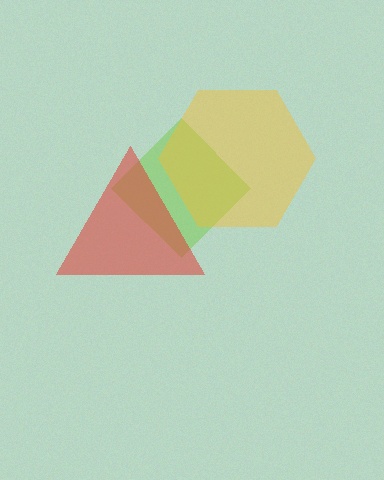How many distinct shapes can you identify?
There are 3 distinct shapes: a lime diamond, a yellow hexagon, a red triangle.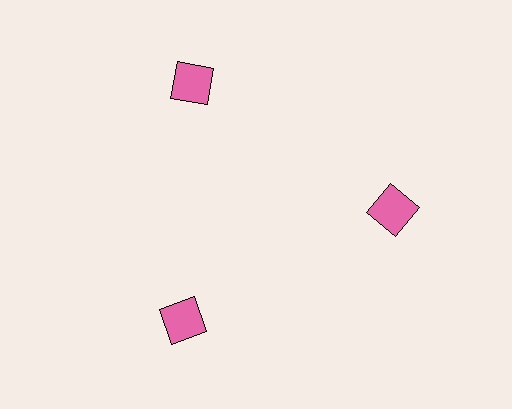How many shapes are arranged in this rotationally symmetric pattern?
There are 3 shapes, arranged in 3 groups of 1.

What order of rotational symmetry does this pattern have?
This pattern has 3-fold rotational symmetry.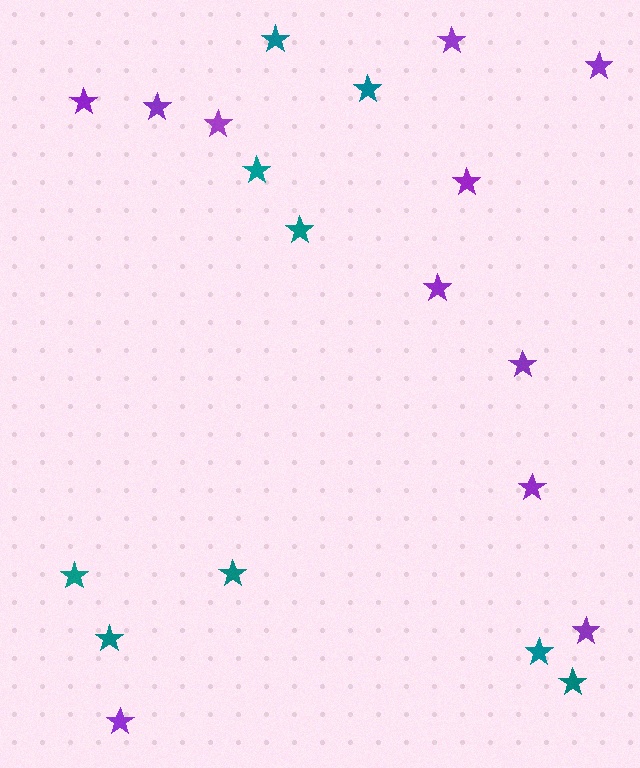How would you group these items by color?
There are 2 groups: one group of purple stars (11) and one group of teal stars (9).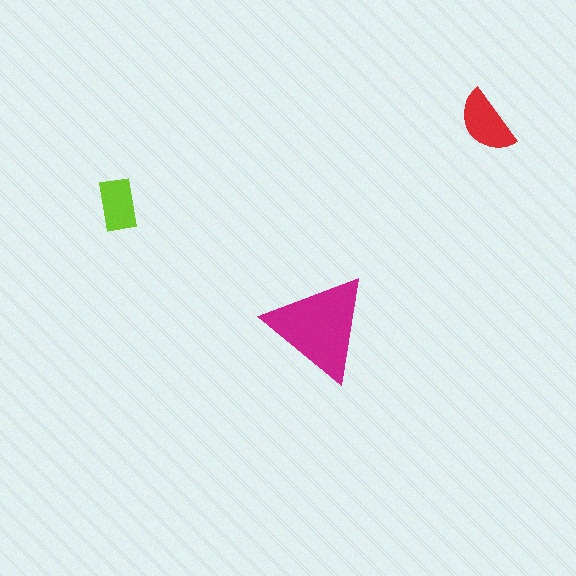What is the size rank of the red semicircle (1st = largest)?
2nd.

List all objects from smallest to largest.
The lime rectangle, the red semicircle, the magenta triangle.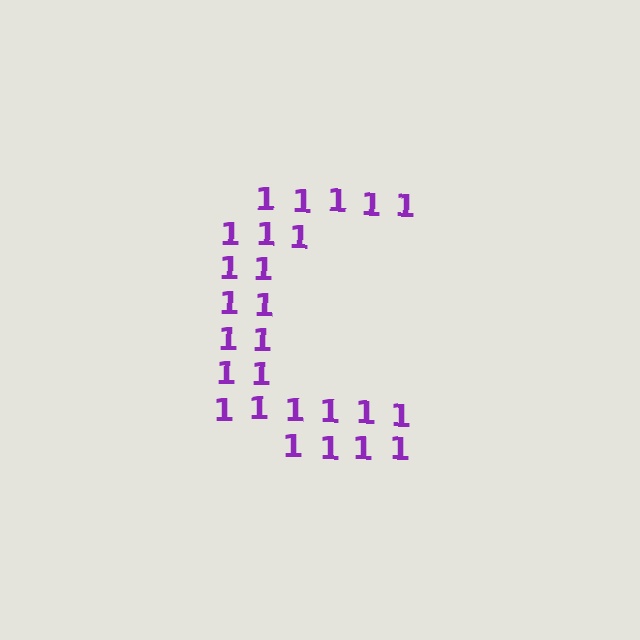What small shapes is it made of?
It is made of small digit 1's.